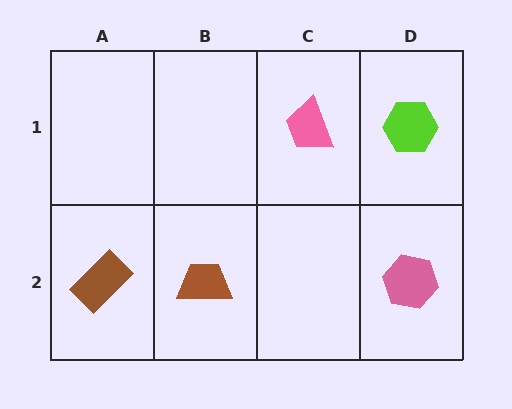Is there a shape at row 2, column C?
No, that cell is empty.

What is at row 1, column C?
A pink trapezoid.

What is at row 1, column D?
A lime hexagon.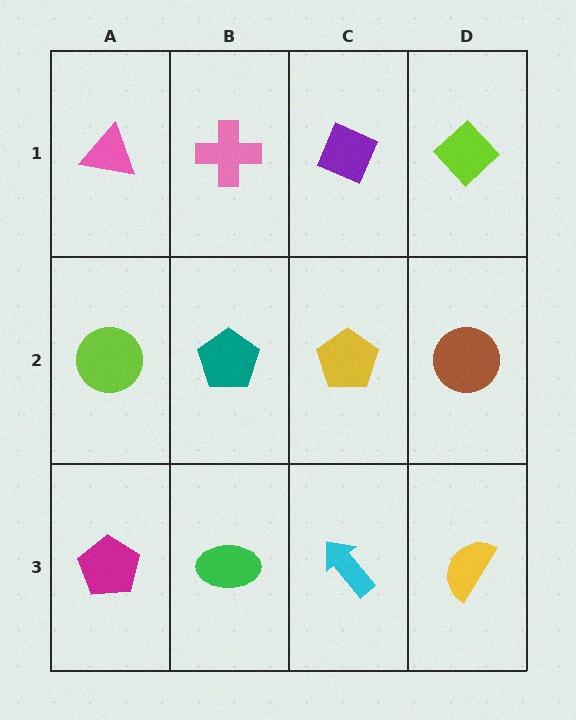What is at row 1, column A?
A pink triangle.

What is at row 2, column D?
A brown circle.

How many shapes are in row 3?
4 shapes.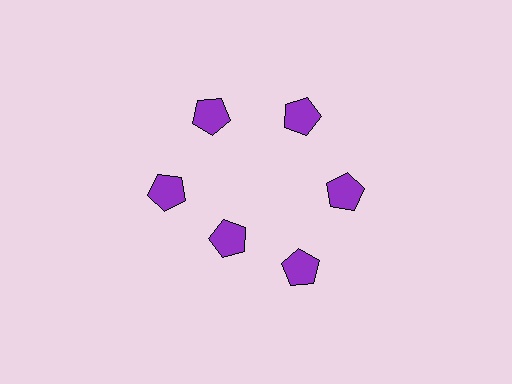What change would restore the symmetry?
The symmetry would be restored by moving it outward, back onto the ring so that all 6 pentagons sit at equal angles and equal distance from the center.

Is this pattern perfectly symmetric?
No. The 6 purple pentagons are arranged in a ring, but one element near the 7 o'clock position is pulled inward toward the center, breaking the 6-fold rotational symmetry.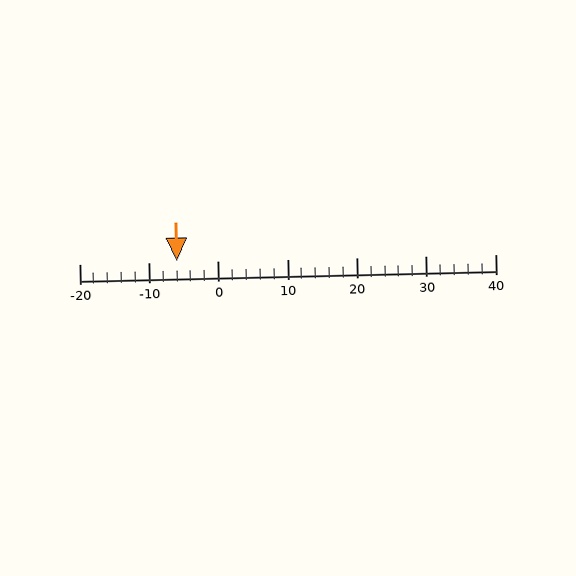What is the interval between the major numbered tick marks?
The major tick marks are spaced 10 units apart.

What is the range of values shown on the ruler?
The ruler shows values from -20 to 40.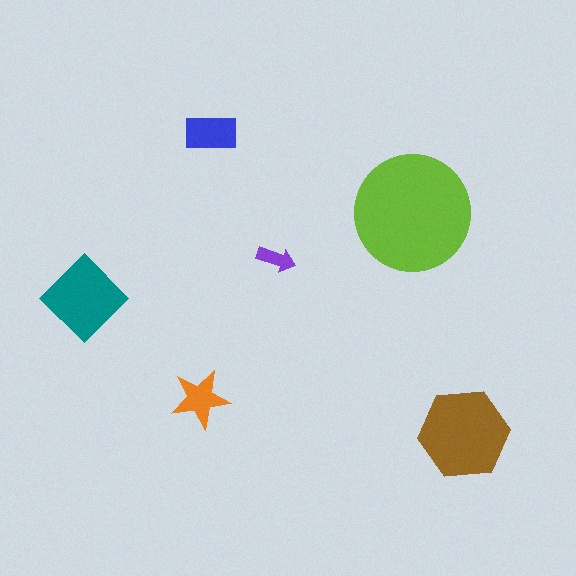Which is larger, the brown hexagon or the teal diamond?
The brown hexagon.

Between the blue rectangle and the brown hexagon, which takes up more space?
The brown hexagon.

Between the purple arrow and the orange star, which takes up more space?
The orange star.